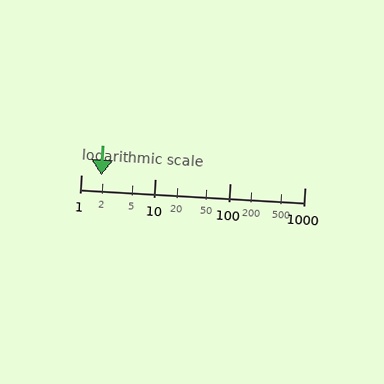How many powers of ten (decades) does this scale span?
The scale spans 3 decades, from 1 to 1000.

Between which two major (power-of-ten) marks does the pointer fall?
The pointer is between 1 and 10.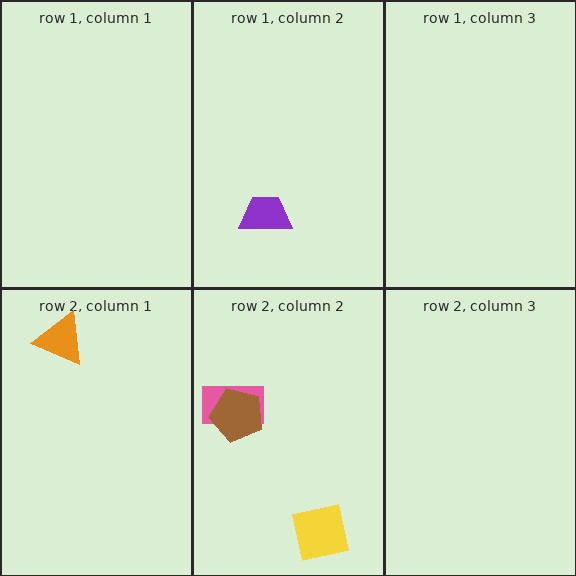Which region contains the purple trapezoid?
The row 1, column 2 region.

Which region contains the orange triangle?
The row 2, column 1 region.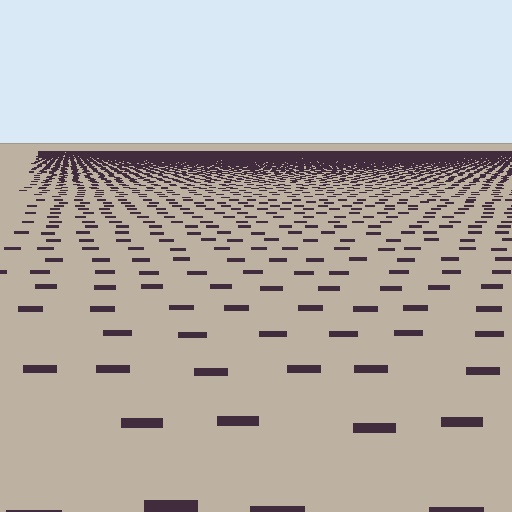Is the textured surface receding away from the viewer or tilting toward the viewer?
The surface is receding away from the viewer. Texture elements get smaller and denser toward the top.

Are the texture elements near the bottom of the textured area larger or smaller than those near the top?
Larger. Near the bottom, elements are closer to the viewer and appear at a bigger on-screen size.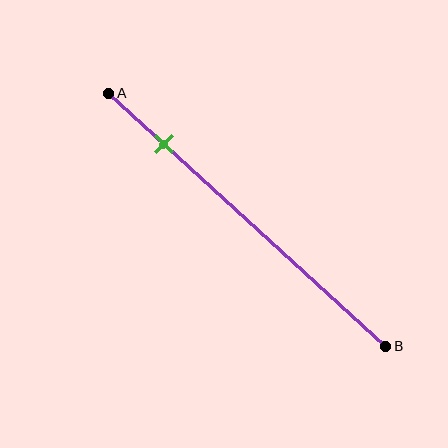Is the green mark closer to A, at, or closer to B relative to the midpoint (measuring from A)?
The green mark is closer to point A than the midpoint of segment AB.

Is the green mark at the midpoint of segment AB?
No, the mark is at about 20% from A, not at the 50% midpoint.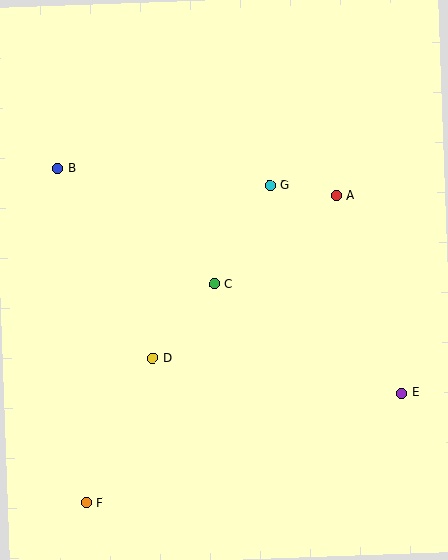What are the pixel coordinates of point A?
Point A is at (336, 196).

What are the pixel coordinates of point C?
Point C is at (214, 284).